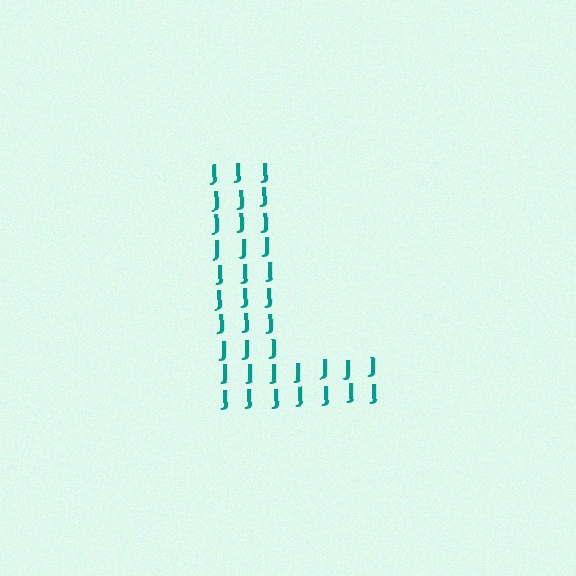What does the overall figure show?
The overall figure shows the letter L.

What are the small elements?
The small elements are letter J's.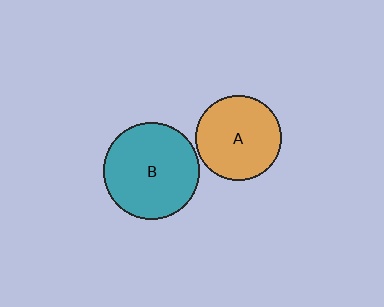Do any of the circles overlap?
No, none of the circles overlap.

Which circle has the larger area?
Circle B (teal).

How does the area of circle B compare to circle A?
Approximately 1.3 times.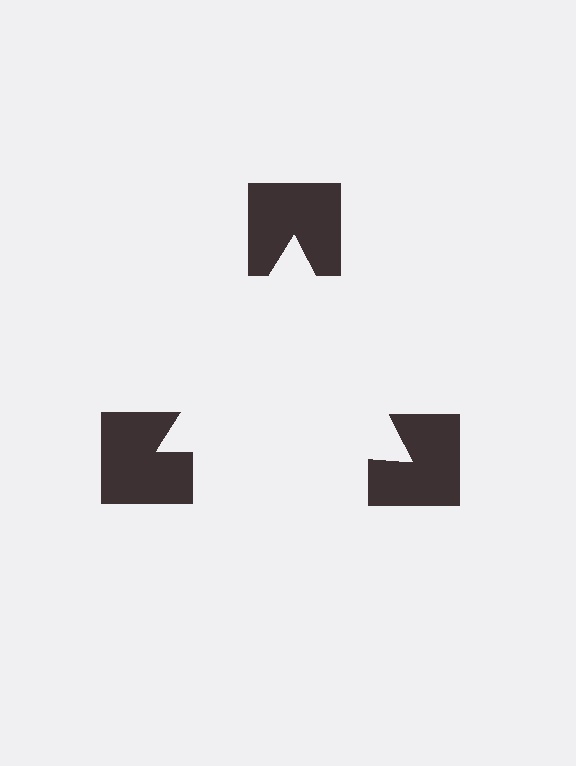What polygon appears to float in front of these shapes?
An illusory triangle — its edges are inferred from the aligned wedge cuts in the notched squares, not physically drawn.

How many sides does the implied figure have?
3 sides.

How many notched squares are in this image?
There are 3 — one at each vertex of the illusory triangle.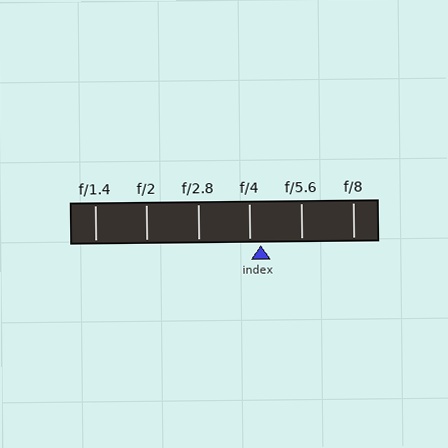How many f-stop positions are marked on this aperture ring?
There are 6 f-stop positions marked.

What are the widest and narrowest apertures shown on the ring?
The widest aperture shown is f/1.4 and the narrowest is f/8.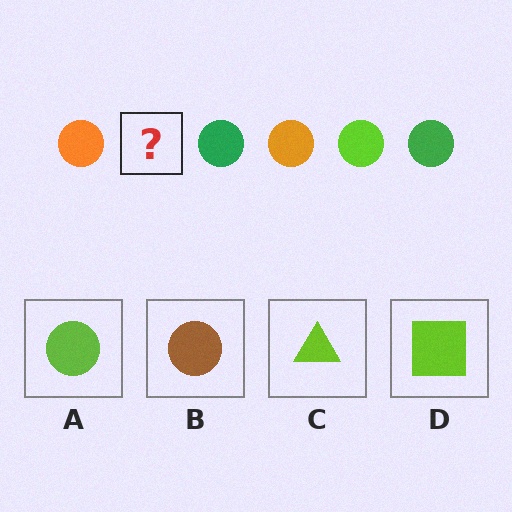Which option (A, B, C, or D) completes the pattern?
A.